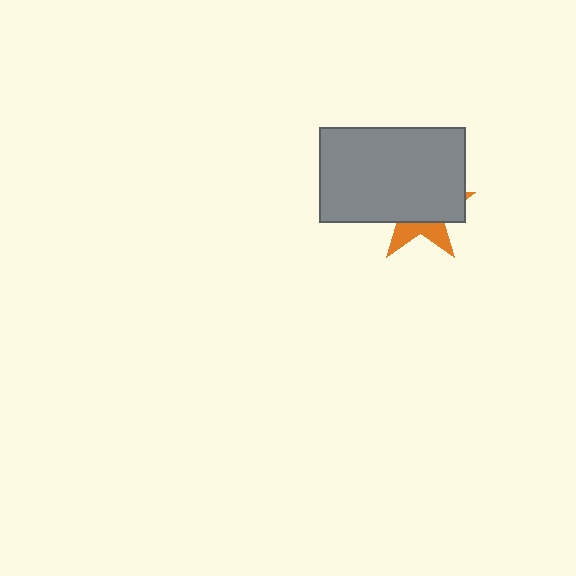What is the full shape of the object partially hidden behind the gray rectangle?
The partially hidden object is an orange star.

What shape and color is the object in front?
The object in front is a gray rectangle.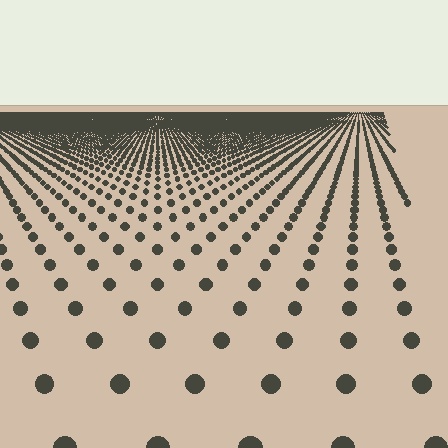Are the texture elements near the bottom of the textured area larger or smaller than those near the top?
Larger. Near the bottom, elements are closer to the viewer and appear at a bigger on-screen size.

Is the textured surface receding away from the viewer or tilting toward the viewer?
The surface is receding away from the viewer. Texture elements get smaller and denser toward the top.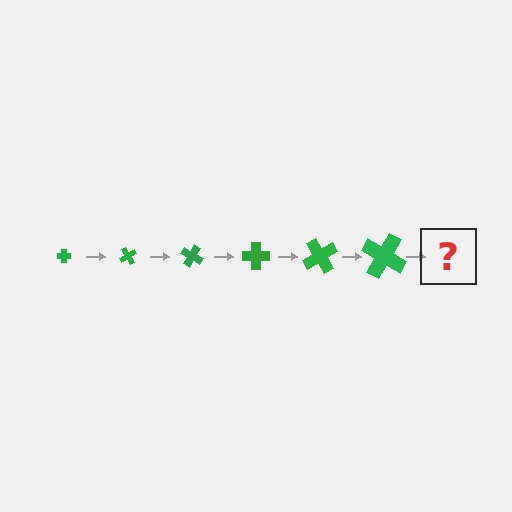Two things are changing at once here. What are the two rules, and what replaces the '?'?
The two rules are that the cross grows larger each step and it rotates 60 degrees each step. The '?' should be a cross, larger than the previous one and rotated 360 degrees from the start.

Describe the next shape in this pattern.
It should be a cross, larger than the previous one and rotated 360 degrees from the start.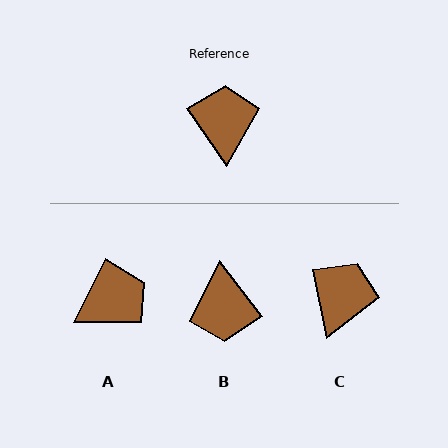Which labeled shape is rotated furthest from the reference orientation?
B, about 176 degrees away.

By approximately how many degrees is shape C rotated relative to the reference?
Approximately 22 degrees clockwise.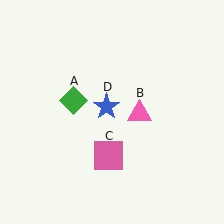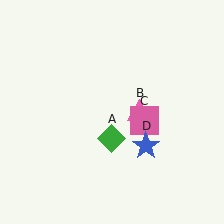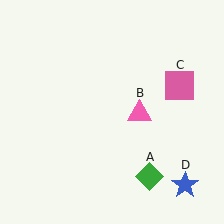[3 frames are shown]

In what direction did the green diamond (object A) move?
The green diamond (object A) moved down and to the right.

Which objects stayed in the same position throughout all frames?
Pink triangle (object B) remained stationary.